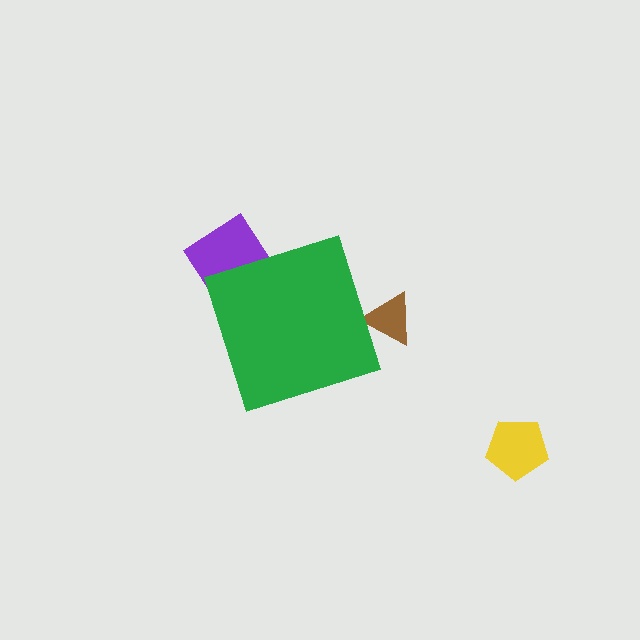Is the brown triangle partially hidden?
Yes, the brown triangle is partially hidden behind the green diamond.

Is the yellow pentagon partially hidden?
No, the yellow pentagon is fully visible.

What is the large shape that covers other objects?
A green diamond.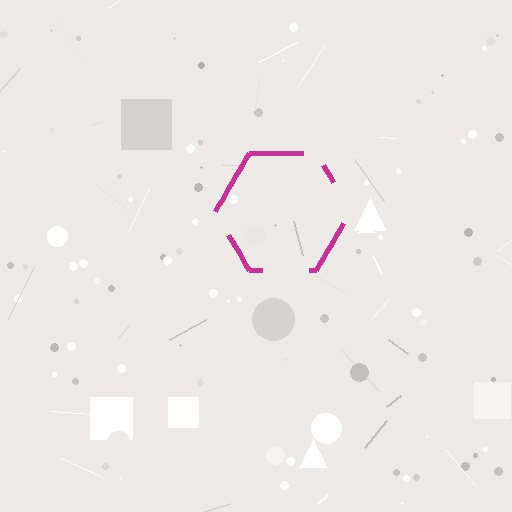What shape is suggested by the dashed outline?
The dashed outline suggests a hexagon.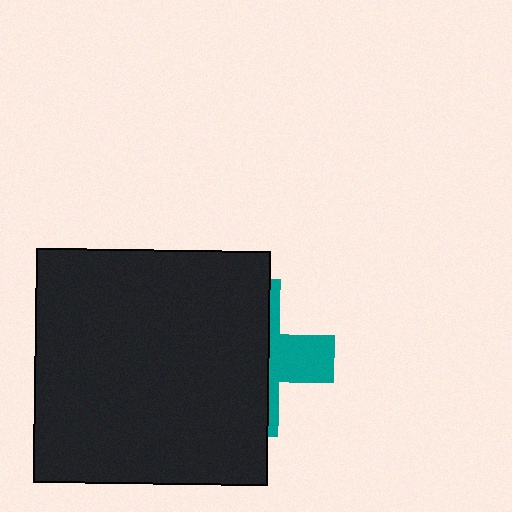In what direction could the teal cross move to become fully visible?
The teal cross could move right. That would shift it out from behind the black square entirely.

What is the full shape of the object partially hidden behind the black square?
The partially hidden object is a teal cross.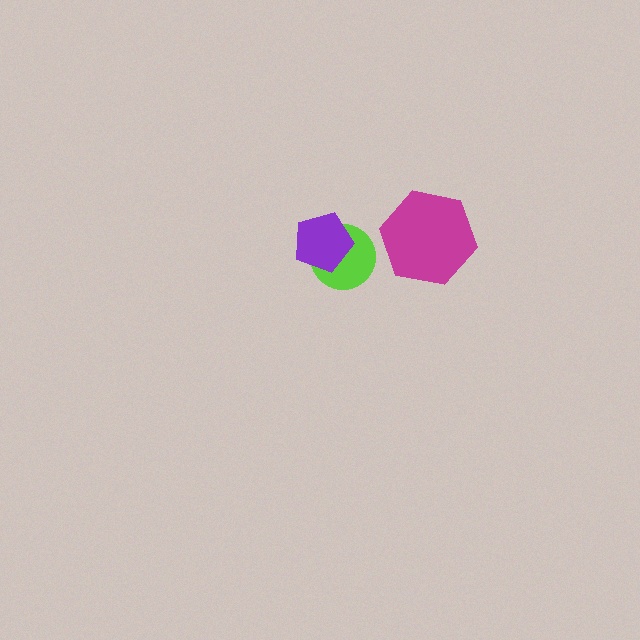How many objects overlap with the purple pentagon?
1 object overlaps with the purple pentagon.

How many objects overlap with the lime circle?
1 object overlaps with the lime circle.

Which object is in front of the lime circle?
The purple pentagon is in front of the lime circle.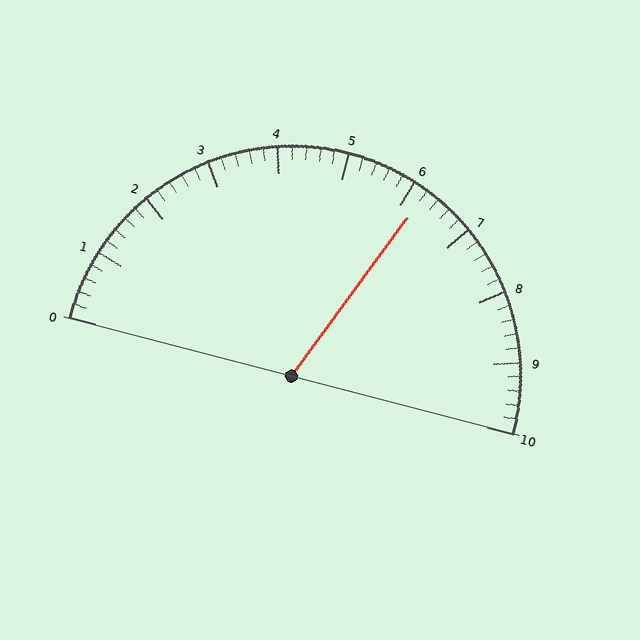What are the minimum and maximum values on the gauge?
The gauge ranges from 0 to 10.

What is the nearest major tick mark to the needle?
The nearest major tick mark is 6.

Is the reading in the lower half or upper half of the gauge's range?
The reading is in the upper half of the range (0 to 10).